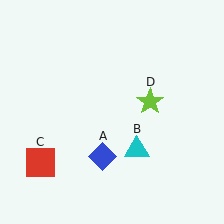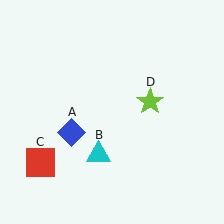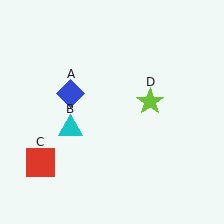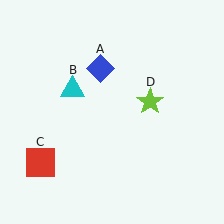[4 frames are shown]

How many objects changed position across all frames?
2 objects changed position: blue diamond (object A), cyan triangle (object B).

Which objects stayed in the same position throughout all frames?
Red square (object C) and lime star (object D) remained stationary.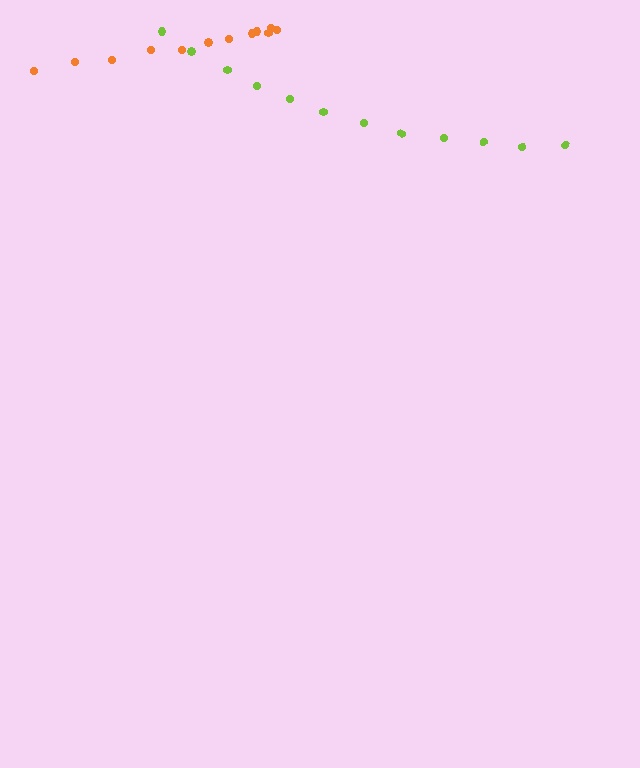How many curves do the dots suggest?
There are 2 distinct paths.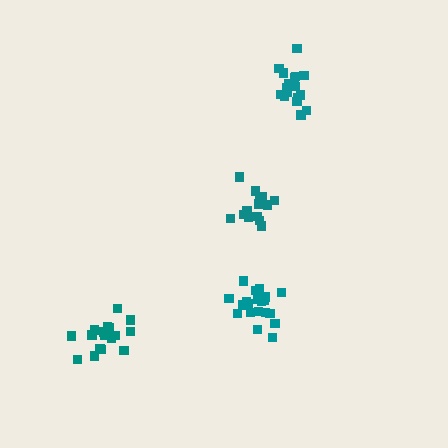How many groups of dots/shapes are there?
There are 4 groups.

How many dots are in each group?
Group 1: 14 dots, Group 2: 17 dots, Group 3: 20 dots, Group 4: 17 dots (68 total).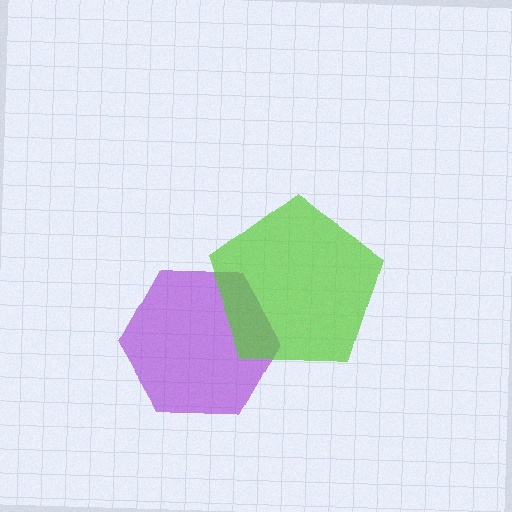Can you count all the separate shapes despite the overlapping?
Yes, there are 2 separate shapes.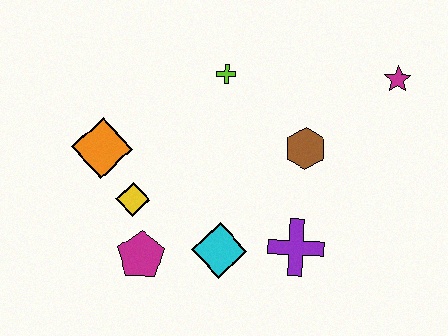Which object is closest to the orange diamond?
The yellow diamond is closest to the orange diamond.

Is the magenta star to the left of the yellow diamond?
No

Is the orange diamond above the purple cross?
Yes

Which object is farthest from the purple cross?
The orange diamond is farthest from the purple cross.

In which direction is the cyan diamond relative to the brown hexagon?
The cyan diamond is below the brown hexagon.